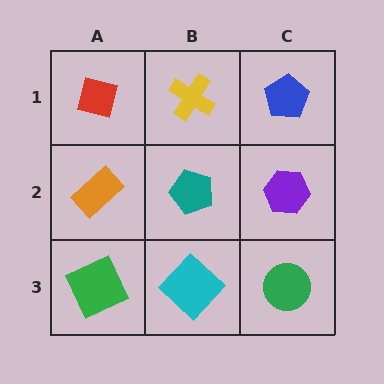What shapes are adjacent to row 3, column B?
A teal pentagon (row 2, column B), a green square (row 3, column A), a green circle (row 3, column C).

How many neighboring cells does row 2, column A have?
3.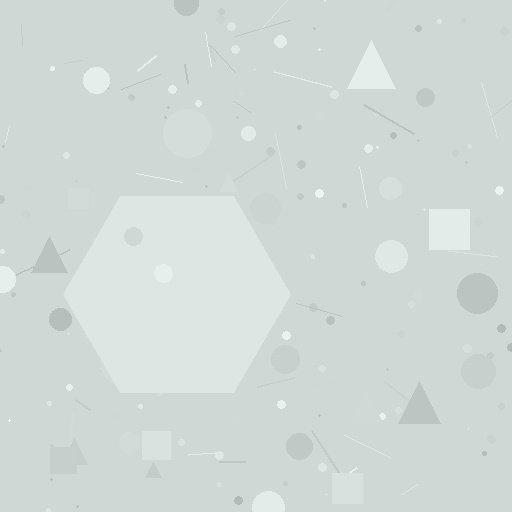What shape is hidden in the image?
A hexagon is hidden in the image.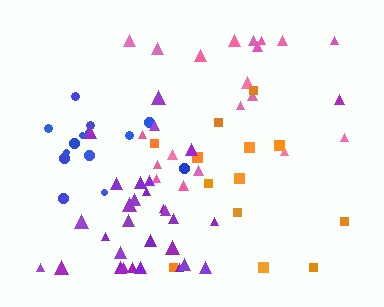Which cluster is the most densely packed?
Blue.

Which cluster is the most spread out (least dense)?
Orange.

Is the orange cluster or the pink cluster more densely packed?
Pink.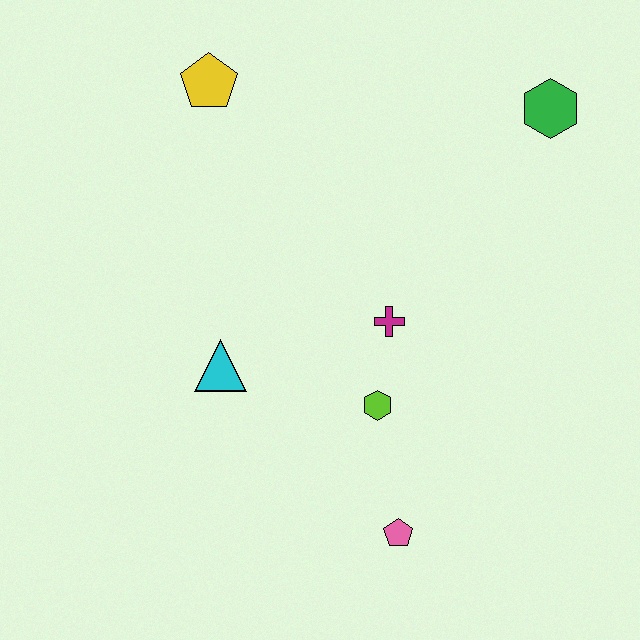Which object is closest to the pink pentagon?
The lime hexagon is closest to the pink pentagon.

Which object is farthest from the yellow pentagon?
The pink pentagon is farthest from the yellow pentagon.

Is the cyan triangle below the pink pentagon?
No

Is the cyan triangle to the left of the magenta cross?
Yes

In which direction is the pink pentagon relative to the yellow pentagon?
The pink pentagon is below the yellow pentagon.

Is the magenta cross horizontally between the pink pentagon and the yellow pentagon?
Yes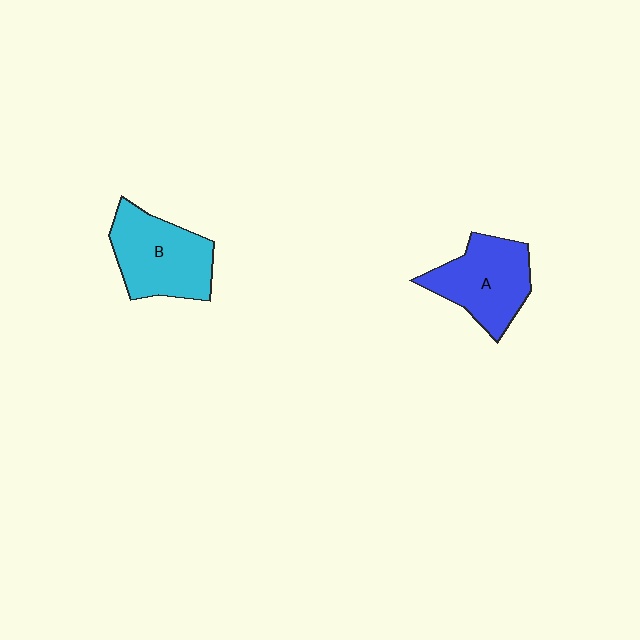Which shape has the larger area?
Shape B (cyan).